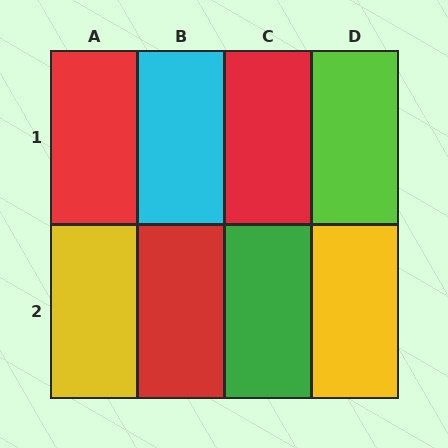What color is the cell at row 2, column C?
Green.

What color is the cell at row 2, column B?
Red.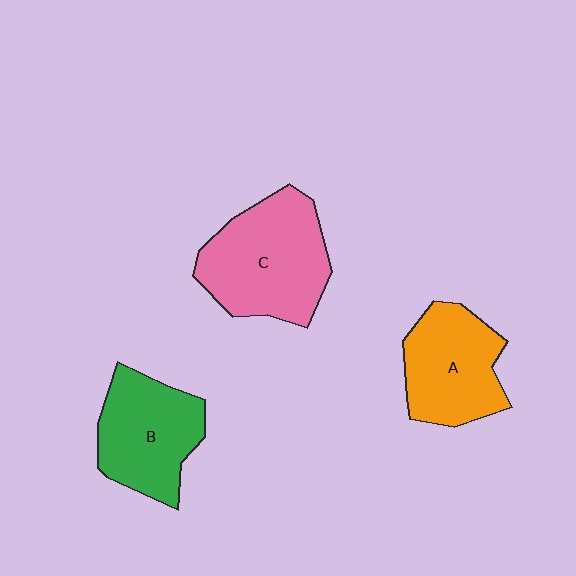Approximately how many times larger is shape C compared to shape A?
Approximately 1.3 times.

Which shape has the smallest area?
Shape A (orange).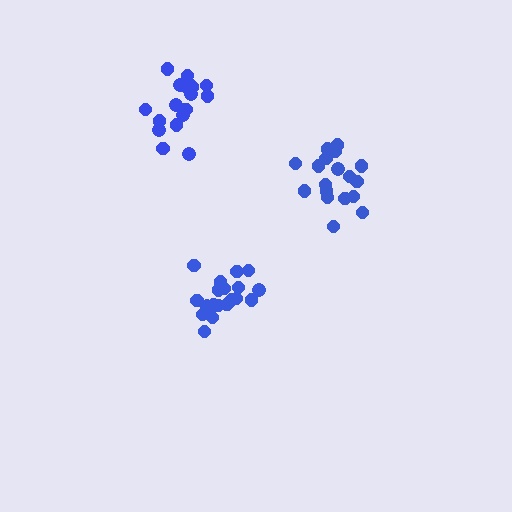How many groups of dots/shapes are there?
There are 3 groups.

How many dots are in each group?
Group 1: 18 dots, Group 2: 20 dots, Group 3: 18 dots (56 total).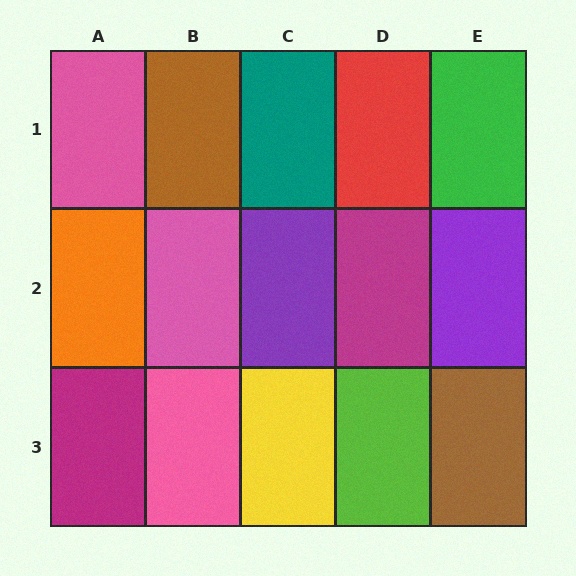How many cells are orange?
1 cell is orange.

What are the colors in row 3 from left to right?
Magenta, pink, yellow, lime, brown.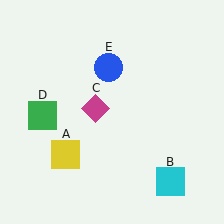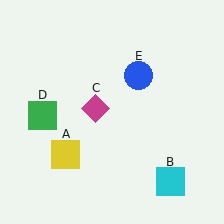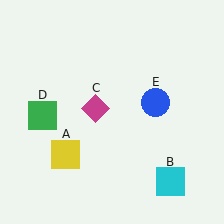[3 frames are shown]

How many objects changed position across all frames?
1 object changed position: blue circle (object E).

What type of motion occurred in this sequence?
The blue circle (object E) rotated clockwise around the center of the scene.